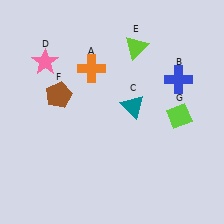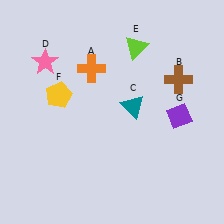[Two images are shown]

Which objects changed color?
B changed from blue to brown. F changed from brown to yellow. G changed from lime to purple.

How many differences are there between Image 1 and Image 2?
There are 3 differences between the two images.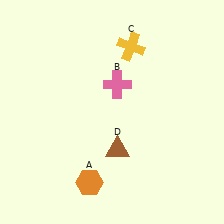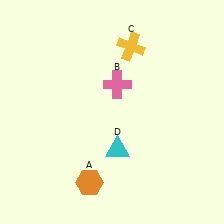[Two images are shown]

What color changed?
The triangle (D) changed from brown in Image 1 to cyan in Image 2.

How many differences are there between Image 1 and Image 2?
There is 1 difference between the two images.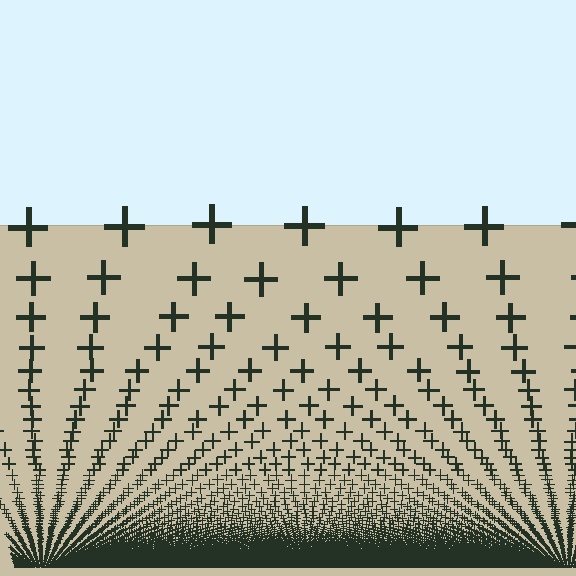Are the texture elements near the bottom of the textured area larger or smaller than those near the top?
Smaller. The gradient is inverted — elements near the bottom are smaller and denser.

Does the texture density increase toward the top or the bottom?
Density increases toward the bottom.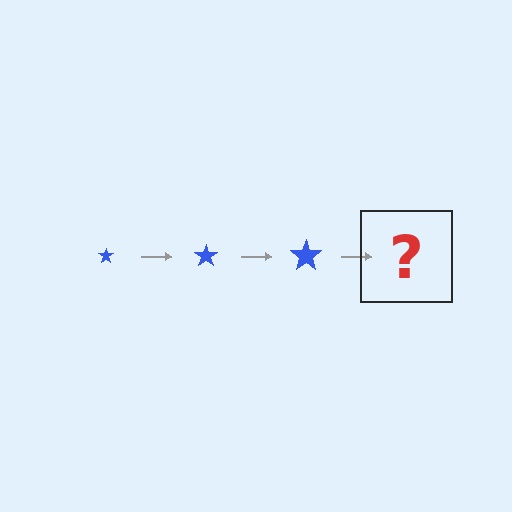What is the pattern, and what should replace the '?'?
The pattern is that the star gets progressively larger each step. The '?' should be a blue star, larger than the previous one.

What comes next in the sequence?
The next element should be a blue star, larger than the previous one.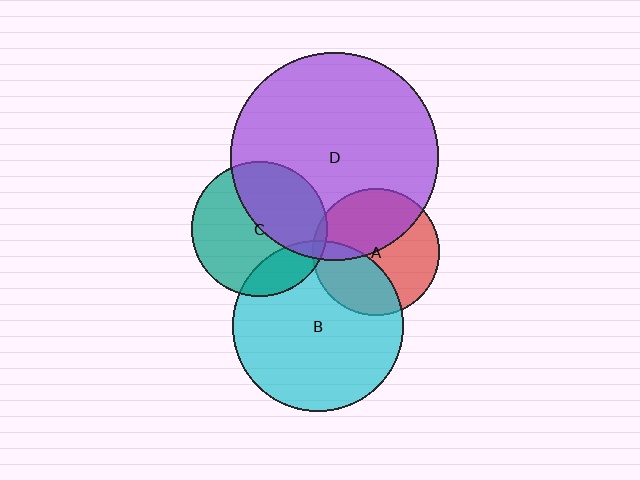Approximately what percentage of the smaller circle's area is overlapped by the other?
Approximately 5%.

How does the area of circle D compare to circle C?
Approximately 2.3 times.